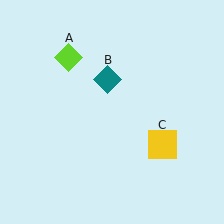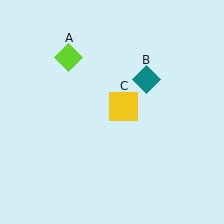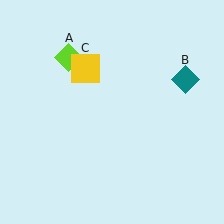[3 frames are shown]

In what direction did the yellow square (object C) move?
The yellow square (object C) moved up and to the left.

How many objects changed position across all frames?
2 objects changed position: teal diamond (object B), yellow square (object C).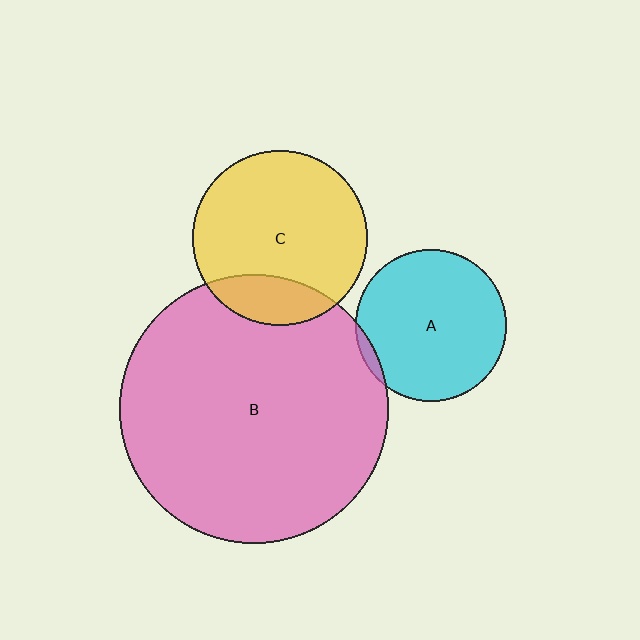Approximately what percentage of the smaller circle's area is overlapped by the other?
Approximately 20%.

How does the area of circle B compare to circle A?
Approximately 3.2 times.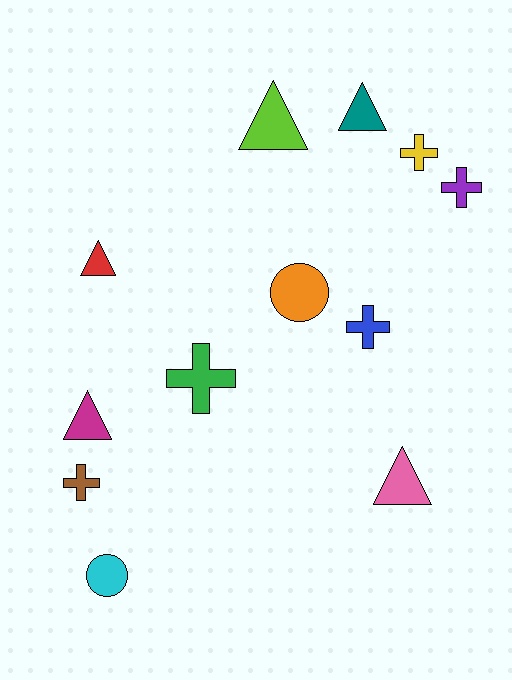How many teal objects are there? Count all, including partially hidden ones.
There is 1 teal object.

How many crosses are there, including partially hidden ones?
There are 5 crosses.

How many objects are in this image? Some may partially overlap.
There are 12 objects.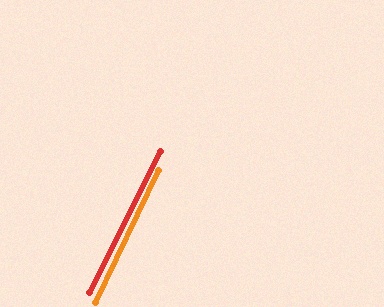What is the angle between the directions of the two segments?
Approximately 1 degree.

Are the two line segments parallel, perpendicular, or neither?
Parallel — their directions differ by only 1.1°.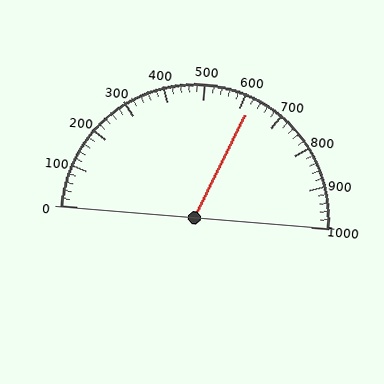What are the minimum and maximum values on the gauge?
The gauge ranges from 0 to 1000.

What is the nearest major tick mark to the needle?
The nearest major tick mark is 600.